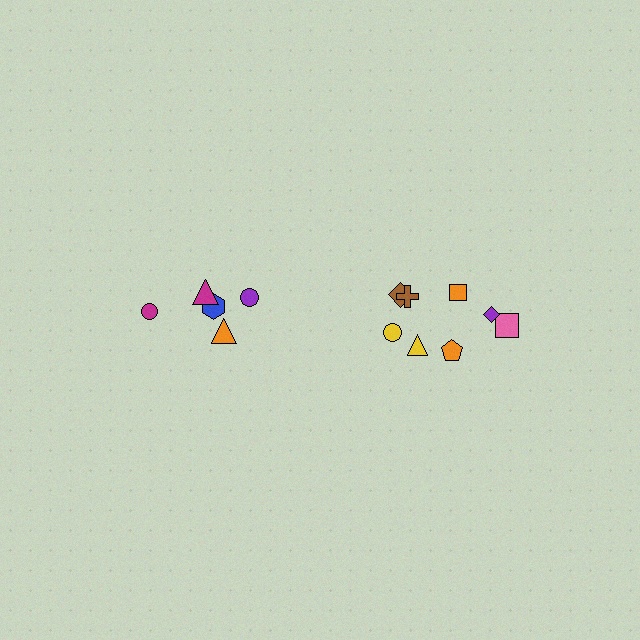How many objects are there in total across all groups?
There are 13 objects.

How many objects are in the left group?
There are 5 objects.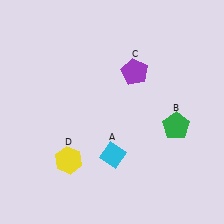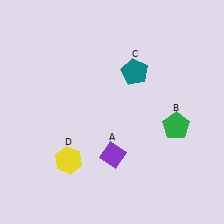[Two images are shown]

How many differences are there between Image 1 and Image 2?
There are 2 differences between the two images.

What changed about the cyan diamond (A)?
In Image 1, A is cyan. In Image 2, it changed to purple.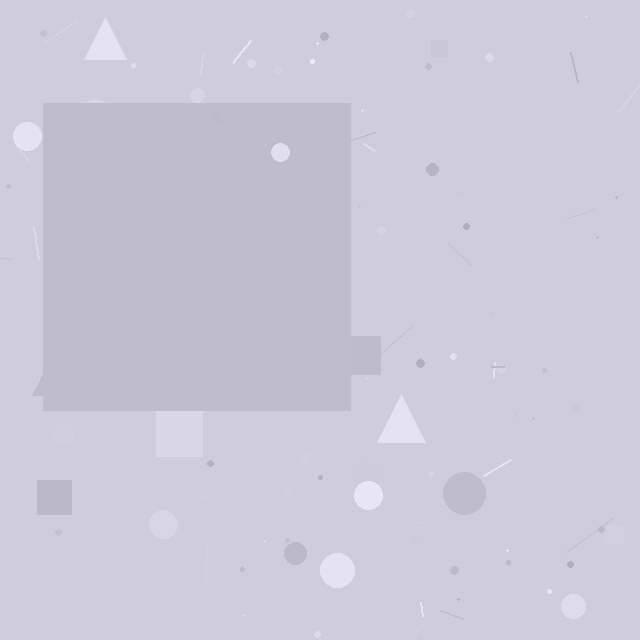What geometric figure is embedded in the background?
A square is embedded in the background.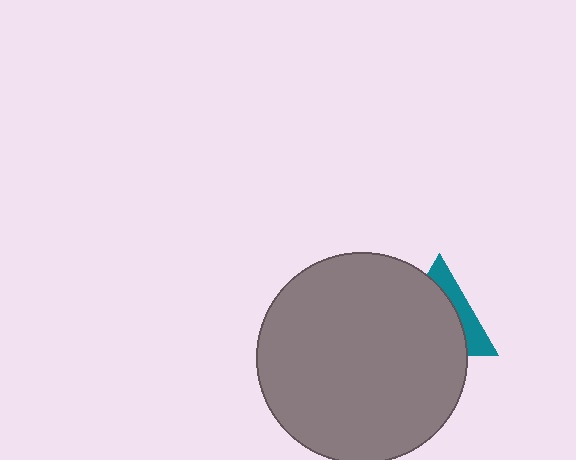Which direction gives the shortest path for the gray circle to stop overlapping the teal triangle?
Moving left gives the shortest separation.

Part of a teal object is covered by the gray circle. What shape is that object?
It is a triangle.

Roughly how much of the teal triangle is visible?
A small part of it is visible (roughly 32%).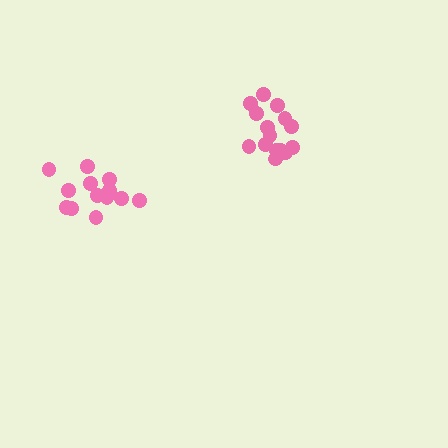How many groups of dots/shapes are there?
There are 2 groups.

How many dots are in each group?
Group 1: 15 dots, Group 2: 13 dots (28 total).